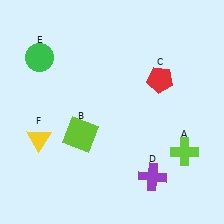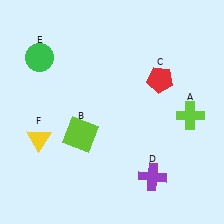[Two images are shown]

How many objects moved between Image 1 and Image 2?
1 object moved between the two images.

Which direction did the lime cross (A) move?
The lime cross (A) moved up.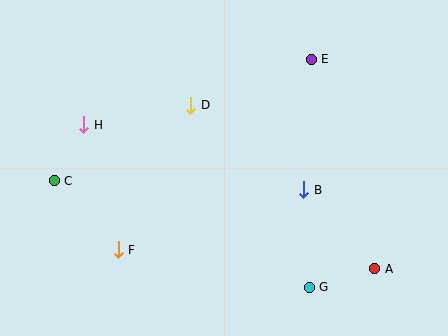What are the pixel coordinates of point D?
Point D is at (191, 105).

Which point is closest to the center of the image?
Point D at (191, 105) is closest to the center.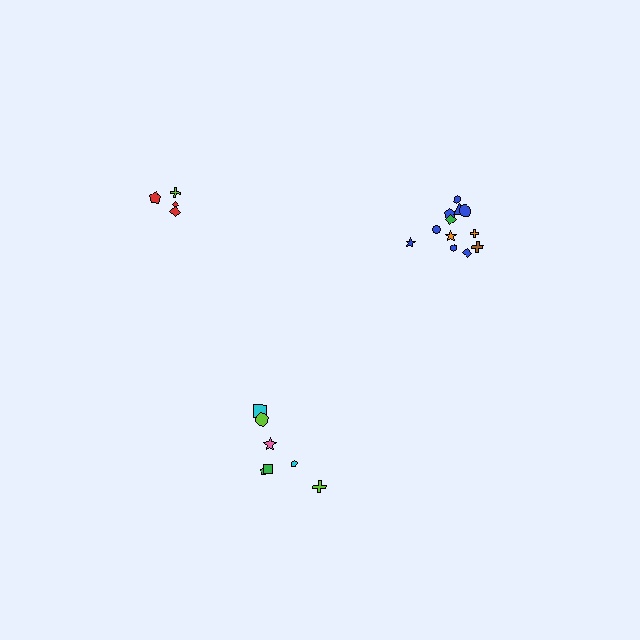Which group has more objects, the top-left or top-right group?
The top-right group.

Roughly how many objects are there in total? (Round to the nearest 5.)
Roughly 25 objects in total.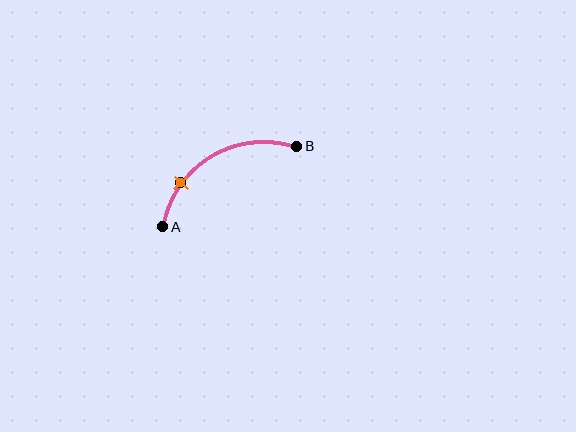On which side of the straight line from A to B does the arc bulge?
The arc bulges above the straight line connecting A and B.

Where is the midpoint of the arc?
The arc midpoint is the point on the curve farthest from the straight line joining A and B. It sits above that line.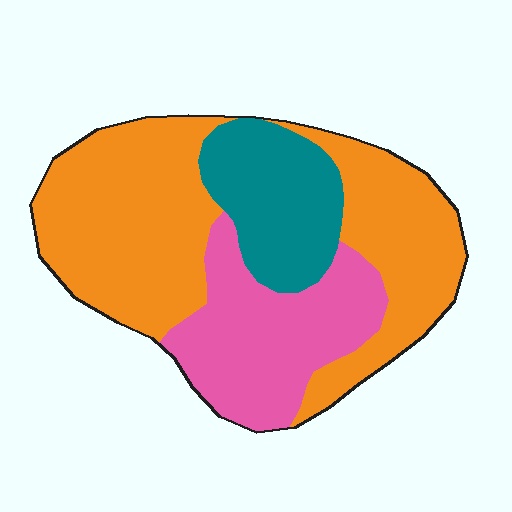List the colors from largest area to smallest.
From largest to smallest: orange, pink, teal.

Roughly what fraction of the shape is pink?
Pink covers 26% of the shape.